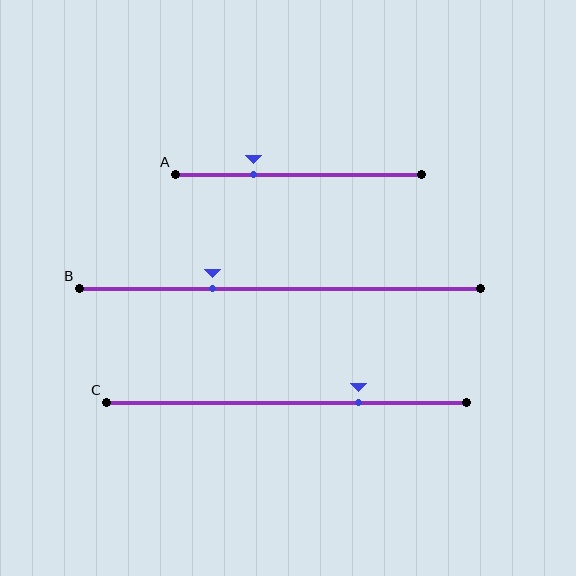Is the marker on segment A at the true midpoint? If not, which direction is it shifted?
No, the marker on segment A is shifted to the left by about 18% of the segment length.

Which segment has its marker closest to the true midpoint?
Segment B has its marker closest to the true midpoint.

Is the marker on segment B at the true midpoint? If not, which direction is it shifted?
No, the marker on segment B is shifted to the left by about 17% of the segment length.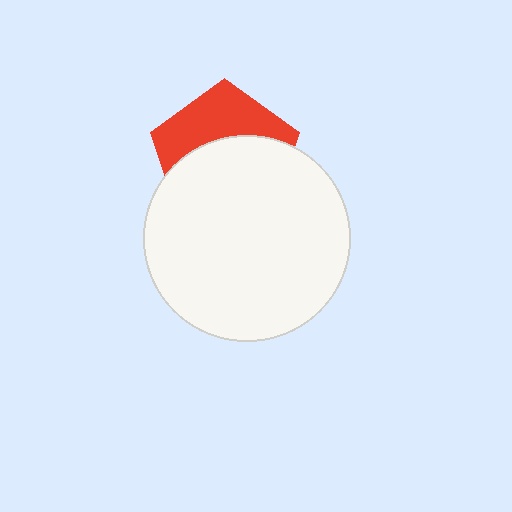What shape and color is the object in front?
The object in front is a white circle.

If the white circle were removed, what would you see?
You would see the complete red pentagon.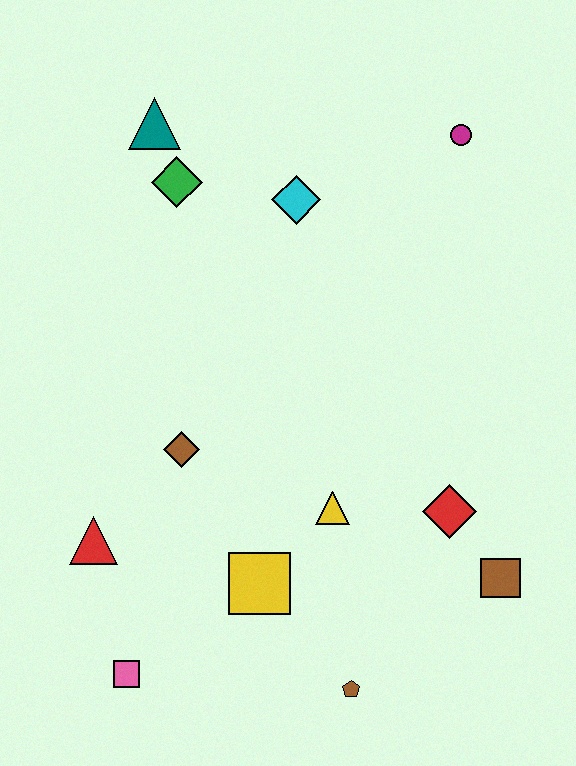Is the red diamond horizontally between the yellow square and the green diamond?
No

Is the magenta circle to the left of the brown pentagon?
No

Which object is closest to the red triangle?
The brown diamond is closest to the red triangle.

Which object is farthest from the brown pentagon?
The teal triangle is farthest from the brown pentagon.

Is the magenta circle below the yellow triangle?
No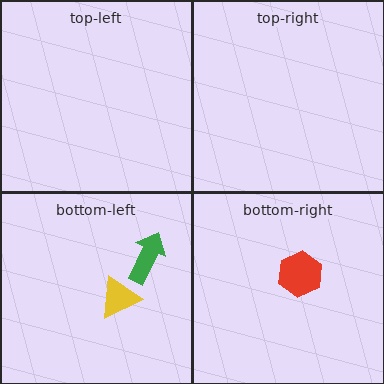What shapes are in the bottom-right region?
The red hexagon.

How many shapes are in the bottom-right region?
1.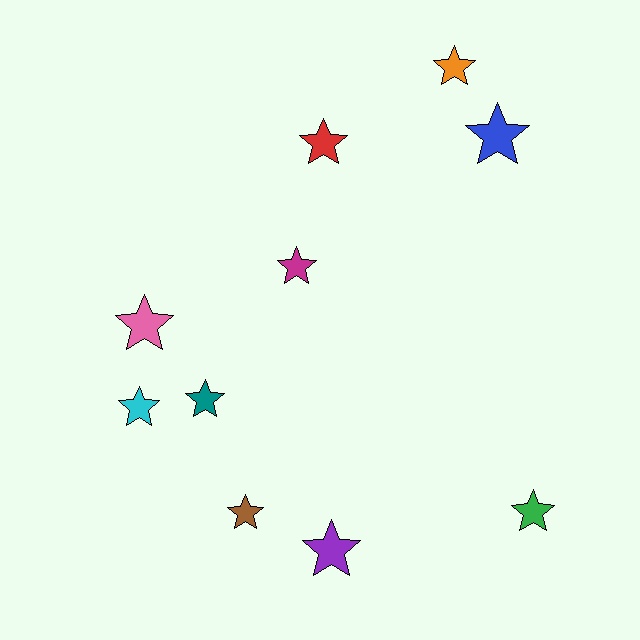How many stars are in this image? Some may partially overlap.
There are 10 stars.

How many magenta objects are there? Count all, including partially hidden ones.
There is 1 magenta object.